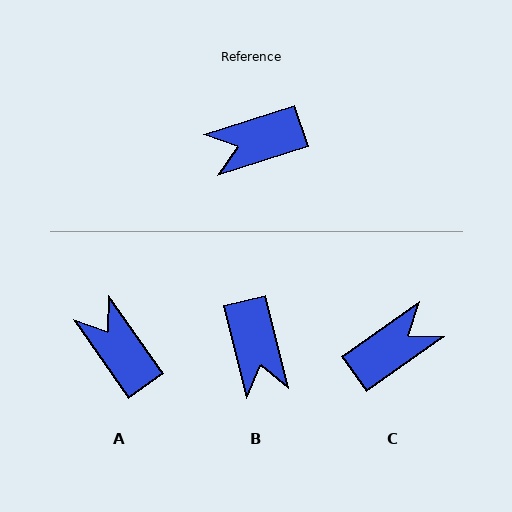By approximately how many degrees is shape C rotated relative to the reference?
Approximately 163 degrees clockwise.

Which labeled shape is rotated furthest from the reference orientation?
C, about 163 degrees away.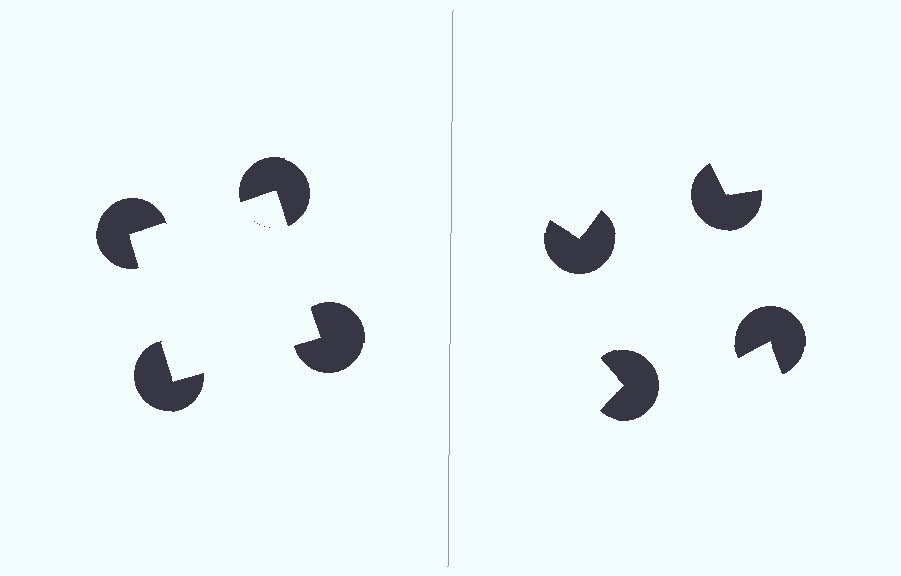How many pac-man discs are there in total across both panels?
8 — 4 on each side.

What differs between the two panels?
The pac-man discs are positioned identically on both sides; only the wedge orientations differ. On the left they align to a square; on the right they are misaligned.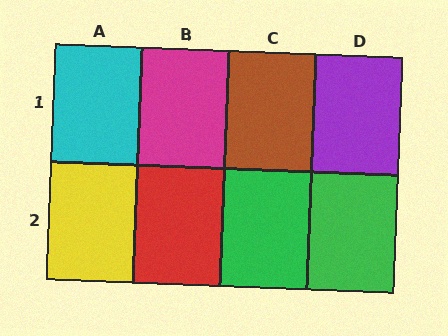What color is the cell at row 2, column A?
Yellow.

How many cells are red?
1 cell is red.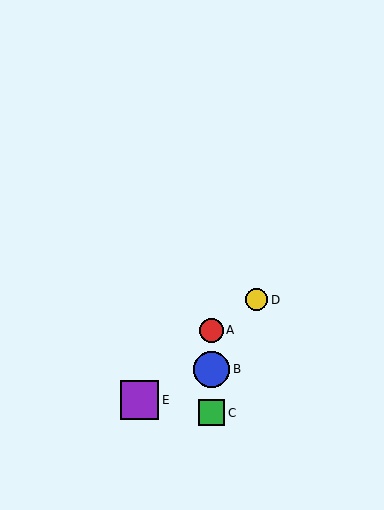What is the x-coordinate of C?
Object C is at x≈212.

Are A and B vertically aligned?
Yes, both are at x≈212.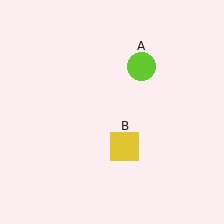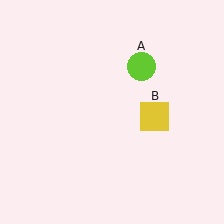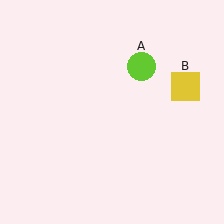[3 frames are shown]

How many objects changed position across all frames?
1 object changed position: yellow square (object B).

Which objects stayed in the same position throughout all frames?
Lime circle (object A) remained stationary.